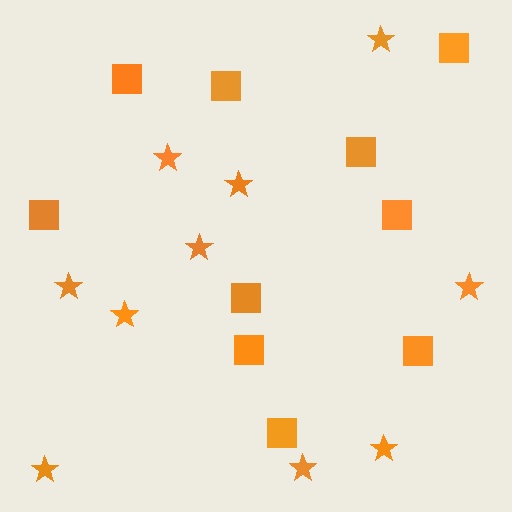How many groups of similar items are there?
There are 2 groups: one group of squares (10) and one group of stars (10).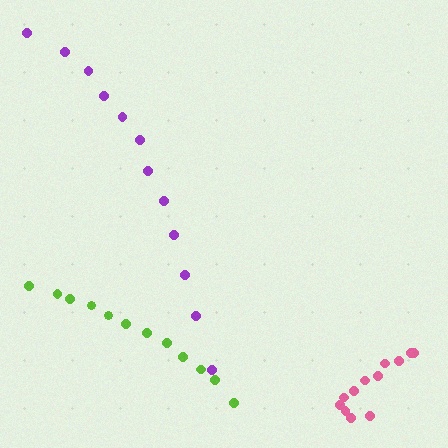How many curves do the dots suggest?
There are 3 distinct paths.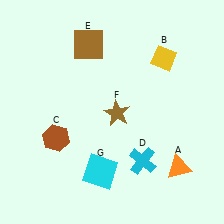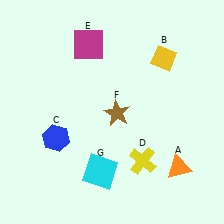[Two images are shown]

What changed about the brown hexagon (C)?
In Image 1, C is brown. In Image 2, it changed to blue.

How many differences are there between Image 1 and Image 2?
There are 3 differences between the two images.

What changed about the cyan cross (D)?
In Image 1, D is cyan. In Image 2, it changed to yellow.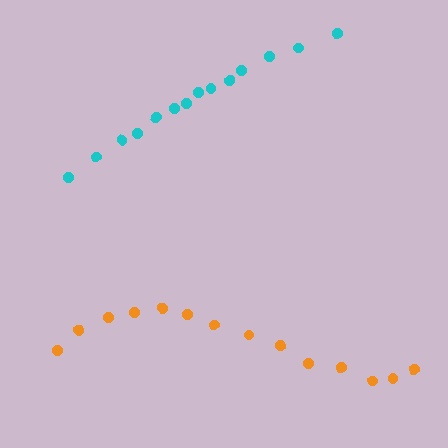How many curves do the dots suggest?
There are 2 distinct paths.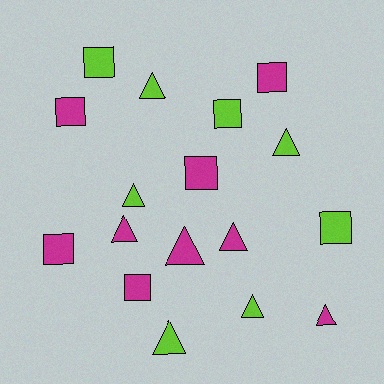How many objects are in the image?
There are 17 objects.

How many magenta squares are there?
There are 5 magenta squares.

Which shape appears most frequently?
Triangle, with 9 objects.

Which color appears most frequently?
Magenta, with 9 objects.